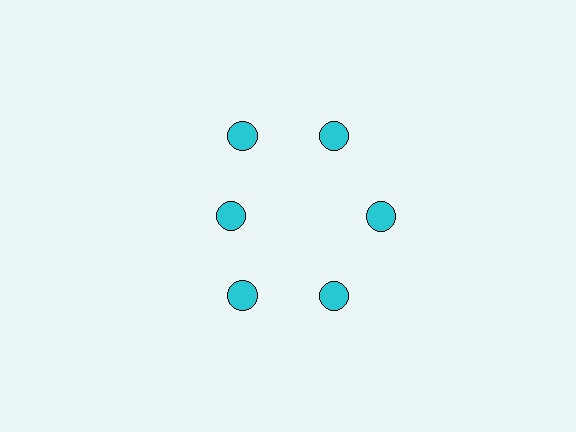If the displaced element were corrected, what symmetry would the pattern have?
It would have 6-fold rotational symmetry — the pattern would map onto itself every 60 degrees.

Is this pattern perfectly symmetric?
No. The 6 cyan circles are arranged in a ring, but one element near the 9 o'clock position is pulled inward toward the center, breaking the 6-fold rotational symmetry.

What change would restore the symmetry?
The symmetry would be restored by moving it outward, back onto the ring so that all 6 circles sit at equal angles and equal distance from the center.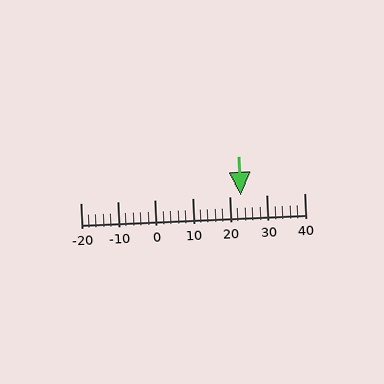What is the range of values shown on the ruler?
The ruler shows values from -20 to 40.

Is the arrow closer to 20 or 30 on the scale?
The arrow is closer to 20.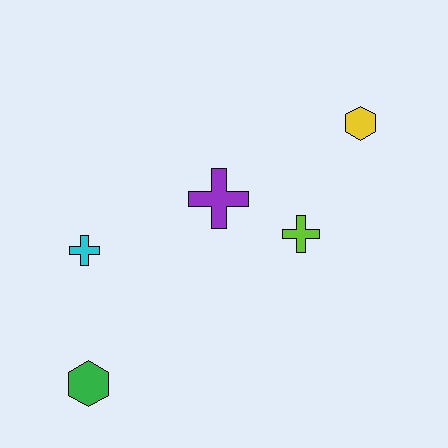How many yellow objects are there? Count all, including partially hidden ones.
There is 1 yellow object.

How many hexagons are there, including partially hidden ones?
There are 2 hexagons.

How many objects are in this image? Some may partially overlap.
There are 5 objects.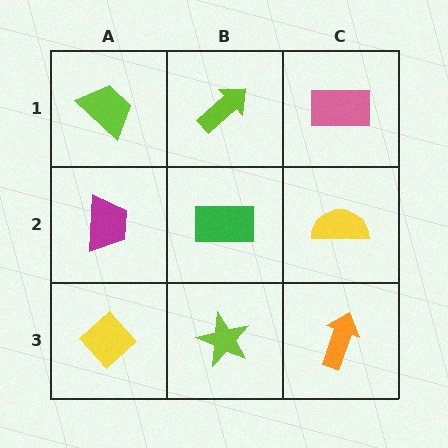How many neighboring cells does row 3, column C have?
2.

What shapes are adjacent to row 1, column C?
A yellow semicircle (row 2, column C), a lime arrow (row 1, column B).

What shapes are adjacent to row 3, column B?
A green rectangle (row 2, column B), a yellow diamond (row 3, column A), an orange arrow (row 3, column C).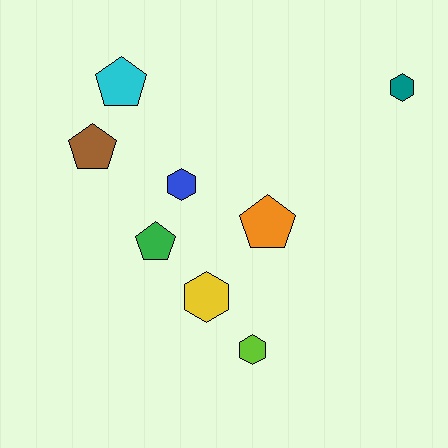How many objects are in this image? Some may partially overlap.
There are 8 objects.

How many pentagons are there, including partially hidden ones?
There are 4 pentagons.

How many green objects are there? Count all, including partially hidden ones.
There is 1 green object.